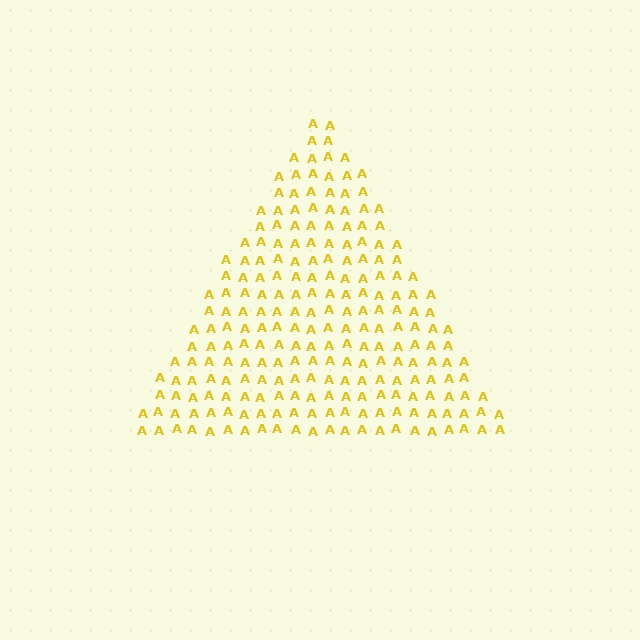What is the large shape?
The large shape is a triangle.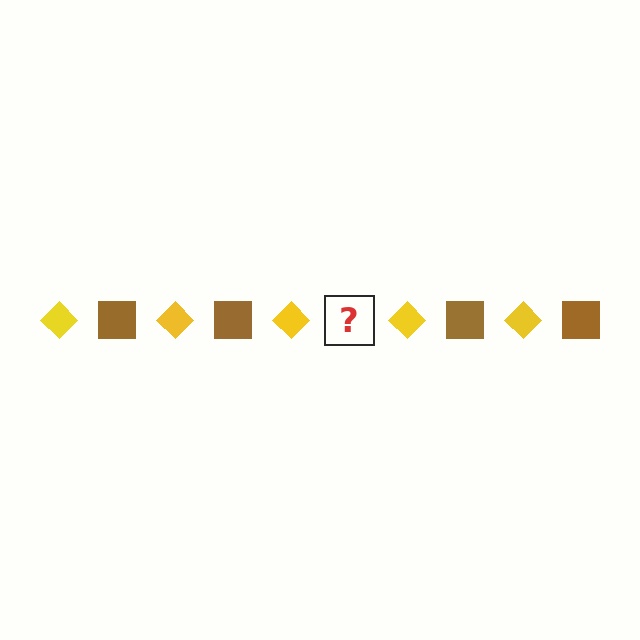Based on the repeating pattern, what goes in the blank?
The blank should be a brown square.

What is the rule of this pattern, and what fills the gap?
The rule is that the pattern alternates between yellow diamond and brown square. The gap should be filled with a brown square.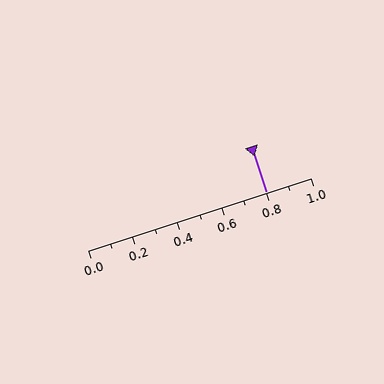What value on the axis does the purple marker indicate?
The marker indicates approximately 0.8.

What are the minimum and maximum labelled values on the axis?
The axis runs from 0.0 to 1.0.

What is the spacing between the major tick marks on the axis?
The major ticks are spaced 0.2 apart.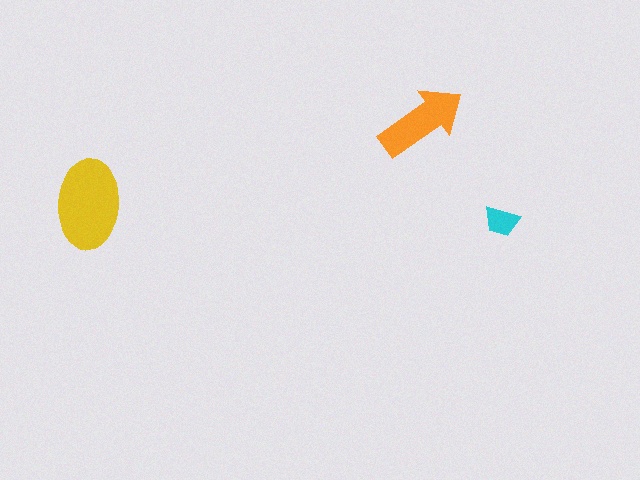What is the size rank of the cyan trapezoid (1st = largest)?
3rd.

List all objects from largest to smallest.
The yellow ellipse, the orange arrow, the cyan trapezoid.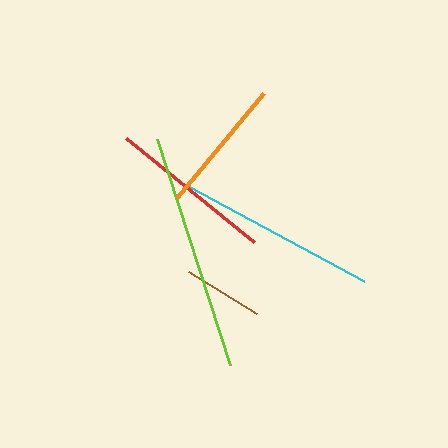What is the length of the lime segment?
The lime segment is approximately 237 pixels long.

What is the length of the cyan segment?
The cyan segment is approximately 200 pixels long.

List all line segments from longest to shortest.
From longest to shortest: lime, cyan, red, orange, brown.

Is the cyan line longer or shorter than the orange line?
The cyan line is longer than the orange line.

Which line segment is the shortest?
The brown line is the shortest at approximately 79 pixels.